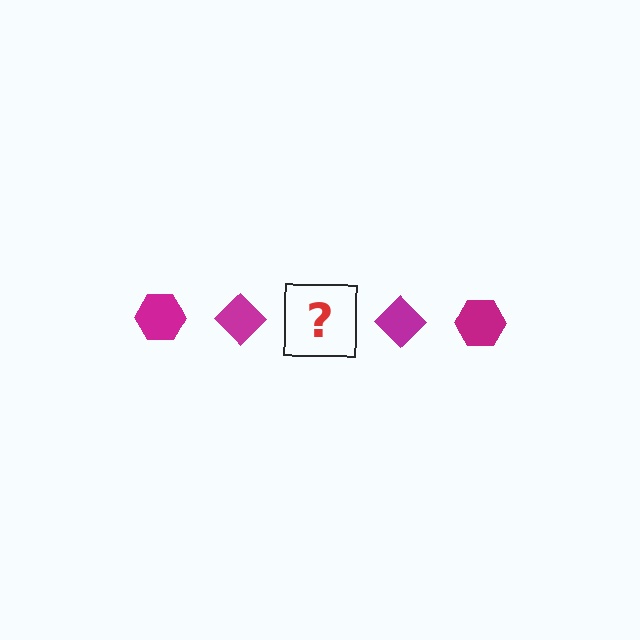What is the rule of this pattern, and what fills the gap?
The rule is that the pattern cycles through hexagon, diamond shapes in magenta. The gap should be filled with a magenta hexagon.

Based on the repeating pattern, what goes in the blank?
The blank should be a magenta hexagon.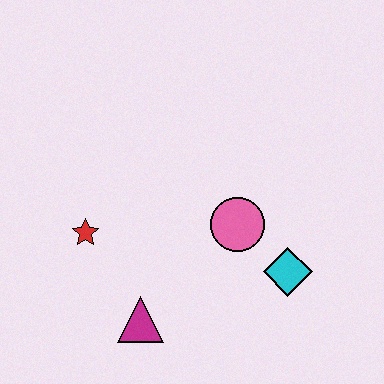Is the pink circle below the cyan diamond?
No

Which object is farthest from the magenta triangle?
The cyan diamond is farthest from the magenta triangle.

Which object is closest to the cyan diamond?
The pink circle is closest to the cyan diamond.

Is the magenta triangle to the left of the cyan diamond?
Yes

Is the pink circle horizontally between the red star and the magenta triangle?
No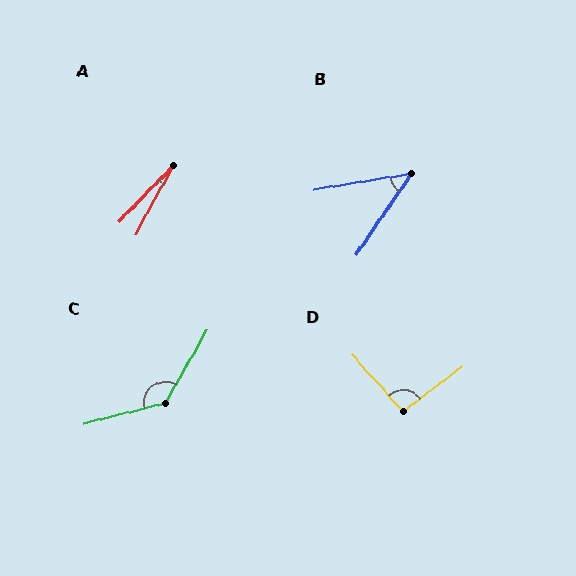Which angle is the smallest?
A, at approximately 15 degrees.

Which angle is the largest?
C, at approximately 134 degrees.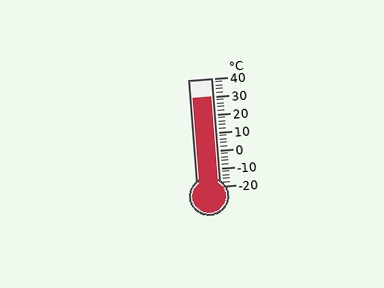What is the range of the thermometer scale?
The thermometer scale ranges from -20°C to 40°C.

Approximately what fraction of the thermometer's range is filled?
The thermometer is filled to approximately 85% of its range.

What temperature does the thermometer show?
The thermometer shows approximately 30°C.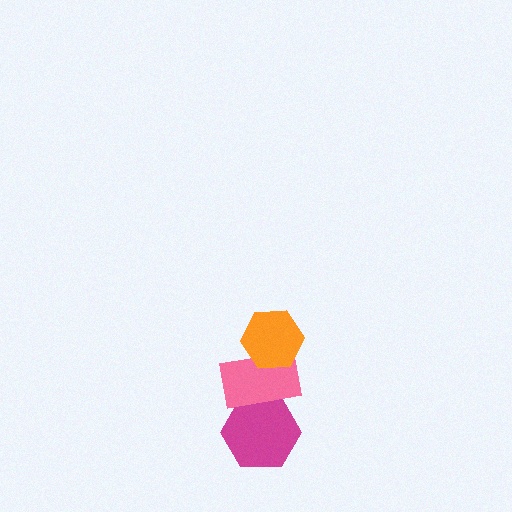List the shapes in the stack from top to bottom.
From top to bottom: the orange hexagon, the pink rectangle, the magenta hexagon.